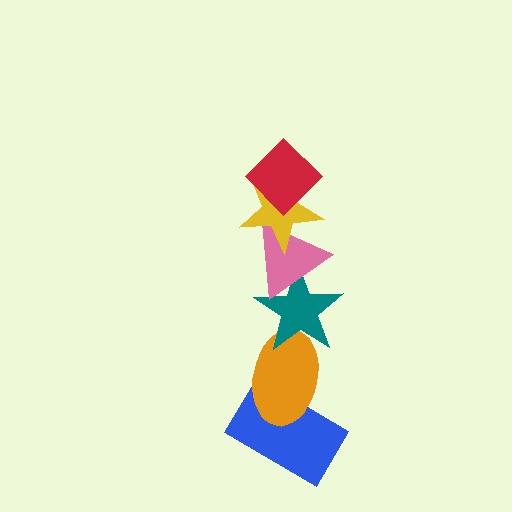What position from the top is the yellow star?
The yellow star is 2nd from the top.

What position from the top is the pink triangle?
The pink triangle is 3rd from the top.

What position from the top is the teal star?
The teal star is 4th from the top.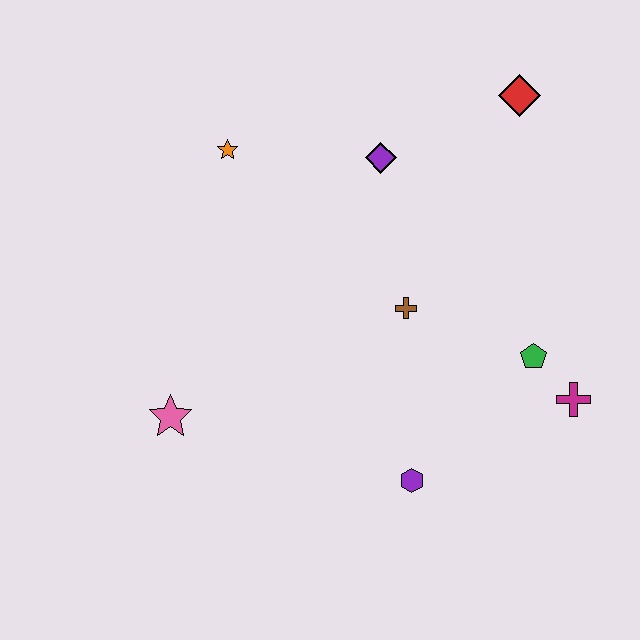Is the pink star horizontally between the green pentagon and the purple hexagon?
No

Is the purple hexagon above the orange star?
No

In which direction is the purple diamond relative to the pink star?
The purple diamond is above the pink star.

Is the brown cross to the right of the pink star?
Yes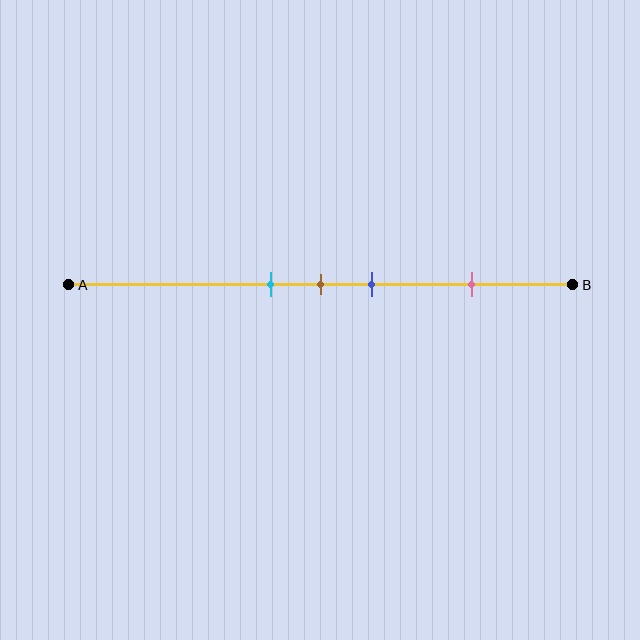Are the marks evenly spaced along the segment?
No, the marks are not evenly spaced.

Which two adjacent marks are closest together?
The cyan and brown marks are the closest adjacent pair.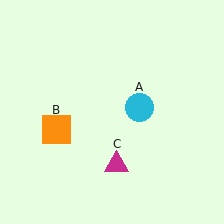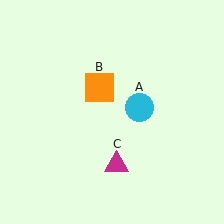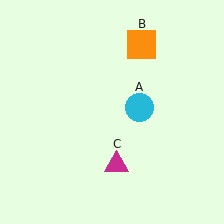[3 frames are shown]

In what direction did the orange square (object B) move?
The orange square (object B) moved up and to the right.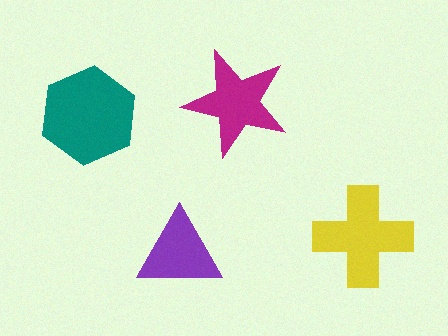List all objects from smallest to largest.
The purple triangle, the magenta star, the yellow cross, the teal hexagon.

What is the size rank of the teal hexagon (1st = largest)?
1st.